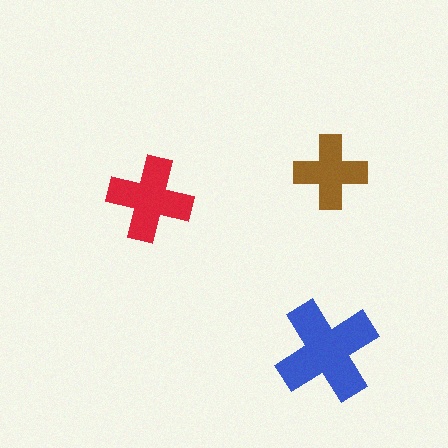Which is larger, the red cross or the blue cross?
The blue one.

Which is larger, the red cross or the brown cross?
The red one.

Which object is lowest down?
The blue cross is bottommost.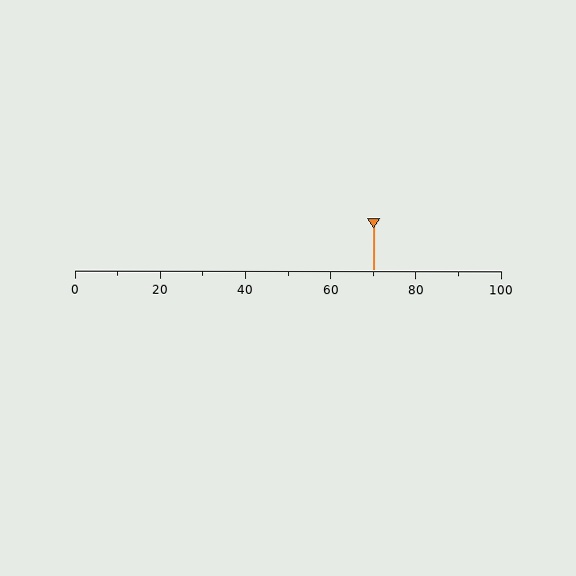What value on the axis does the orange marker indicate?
The marker indicates approximately 70.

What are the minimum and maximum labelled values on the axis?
The axis runs from 0 to 100.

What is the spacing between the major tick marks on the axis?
The major ticks are spaced 20 apart.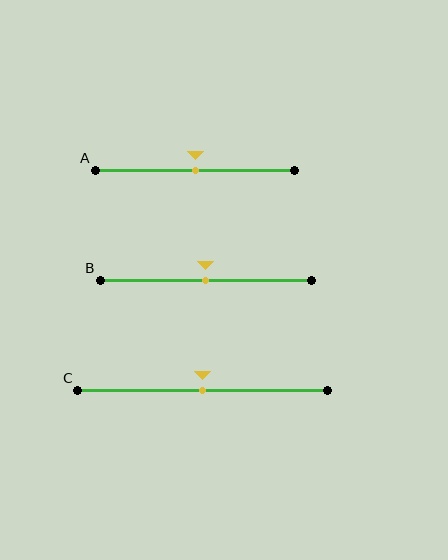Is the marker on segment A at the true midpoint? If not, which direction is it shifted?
Yes, the marker on segment A is at the true midpoint.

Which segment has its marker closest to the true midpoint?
Segment A has its marker closest to the true midpoint.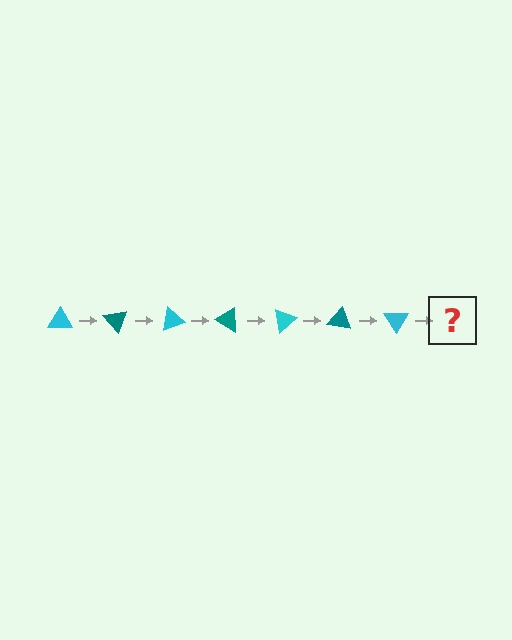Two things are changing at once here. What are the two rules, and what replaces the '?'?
The two rules are that it rotates 50 degrees each step and the color cycles through cyan and teal. The '?' should be a teal triangle, rotated 350 degrees from the start.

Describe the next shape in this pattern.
It should be a teal triangle, rotated 350 degrees from the start.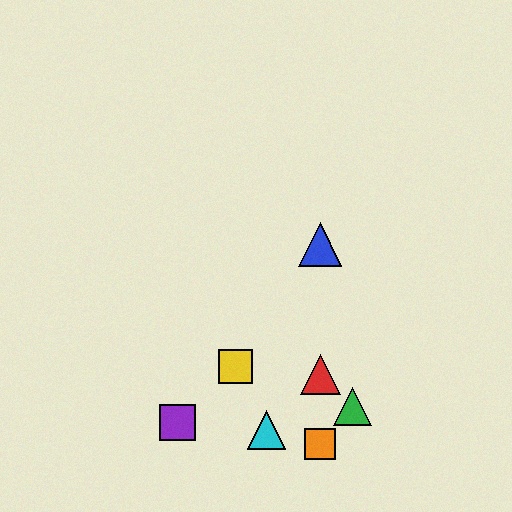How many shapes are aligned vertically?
3 shapes (the red triangle, the blue triangle, the orange square) are aligned vertically.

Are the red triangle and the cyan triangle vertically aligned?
No, the red triangle is at x≈320 and the cyan triangle is at x≈266.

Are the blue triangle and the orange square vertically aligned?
Yes, both are at x≈320.